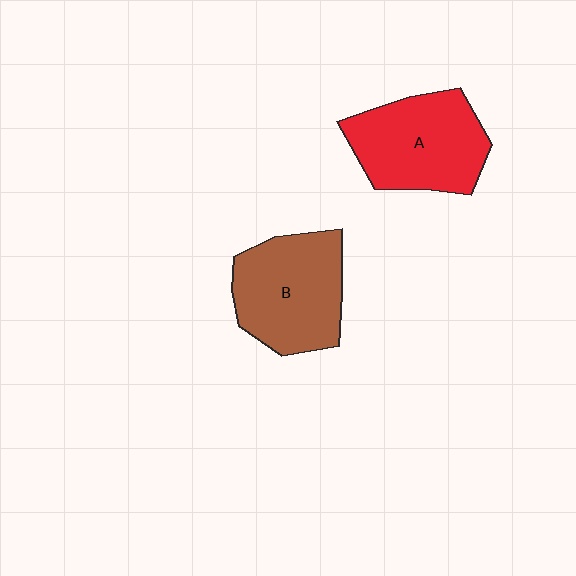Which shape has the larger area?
Shape B (brown).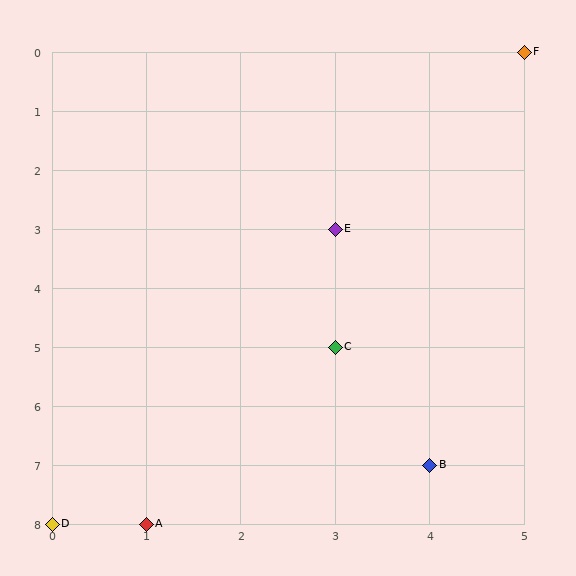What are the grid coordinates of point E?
Point E is at grid coordinates (3, 3).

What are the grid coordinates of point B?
Point B is at grid coordinates (4, 7).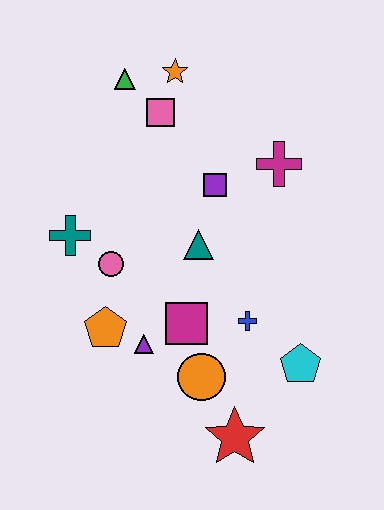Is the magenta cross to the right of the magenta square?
Yes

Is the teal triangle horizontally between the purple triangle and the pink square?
No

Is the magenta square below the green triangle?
Yes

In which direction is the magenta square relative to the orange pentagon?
The magenta square is to the right of the orange pentagon.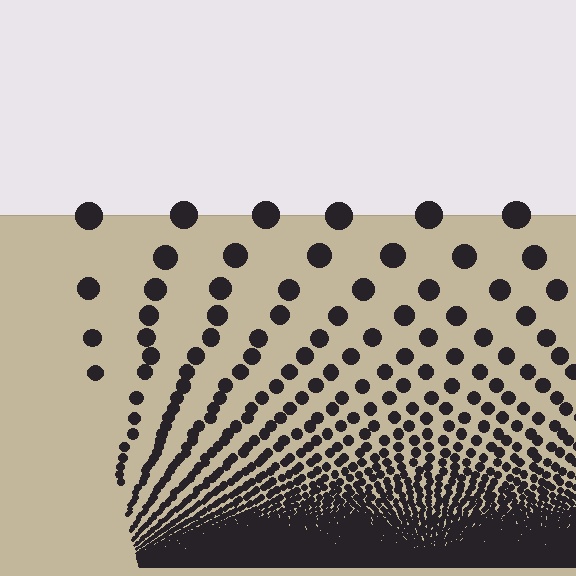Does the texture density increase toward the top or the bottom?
Density increases toward the bottom.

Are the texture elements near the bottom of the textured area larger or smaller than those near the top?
Smaller. The gradient is inverted — elements near the bottom are smaller and denser.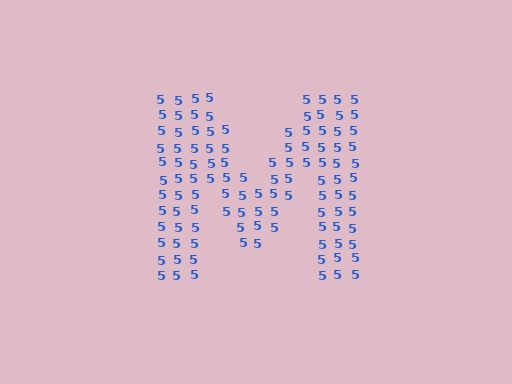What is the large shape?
The large shape is the letter M.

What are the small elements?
The small elements are digit 5's.